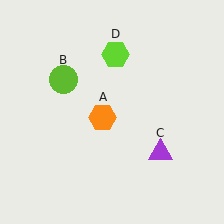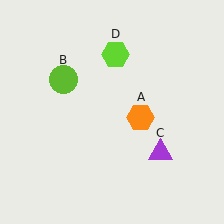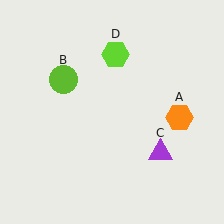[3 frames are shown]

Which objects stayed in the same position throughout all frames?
Lime circle (object B) and purple triangle (object C) and lime hexagon (object D) remained stationary.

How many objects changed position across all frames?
1 object changed position: orange hexagon (object A).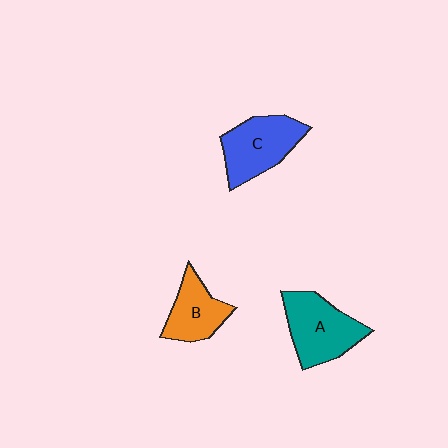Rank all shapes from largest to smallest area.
From largest to smallest: A (teal), C (blue), B (orange).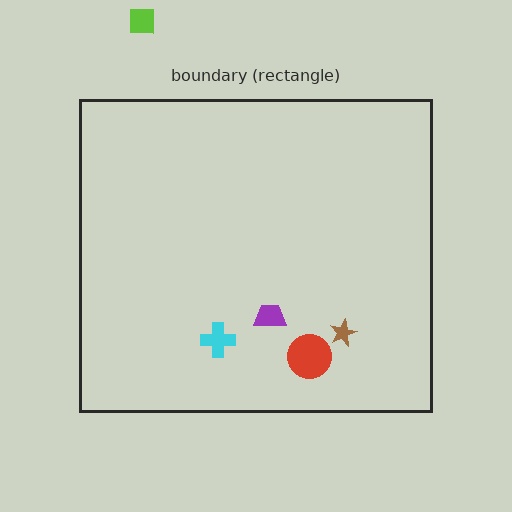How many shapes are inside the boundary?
4 inside, 1 outside.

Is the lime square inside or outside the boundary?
Outside.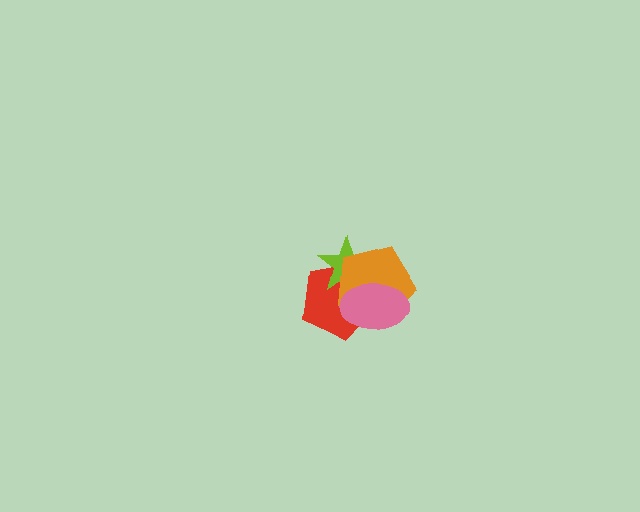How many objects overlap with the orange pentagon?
3 objects overlap with the orange pentagon.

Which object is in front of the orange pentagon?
The pink ellipse is in front of the orange pentagon.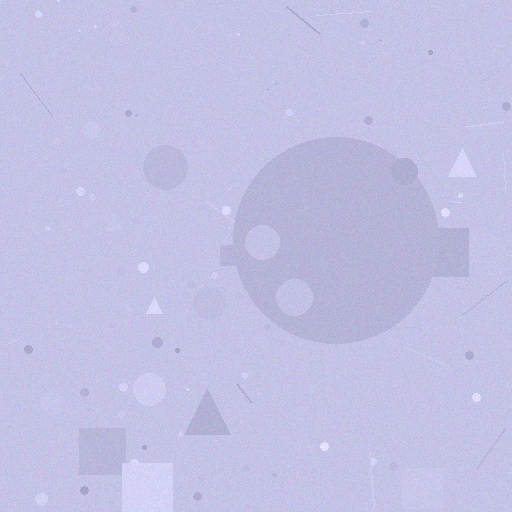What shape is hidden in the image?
A circle is hidden in the image.